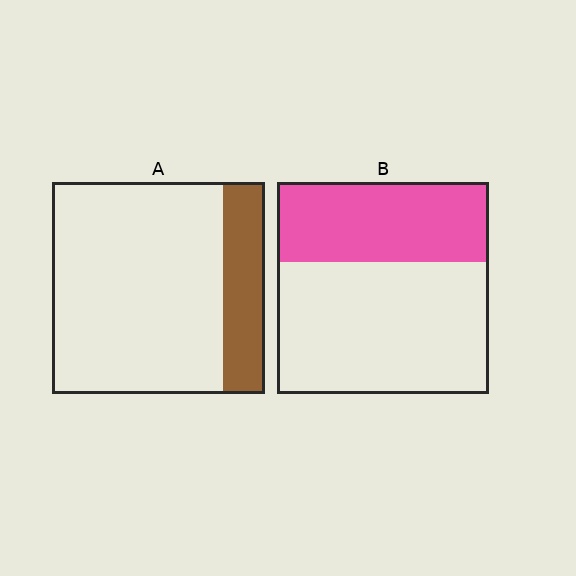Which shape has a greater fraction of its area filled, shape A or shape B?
Shape B.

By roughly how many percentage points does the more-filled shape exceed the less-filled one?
By roughly 20 percentage points (B over A).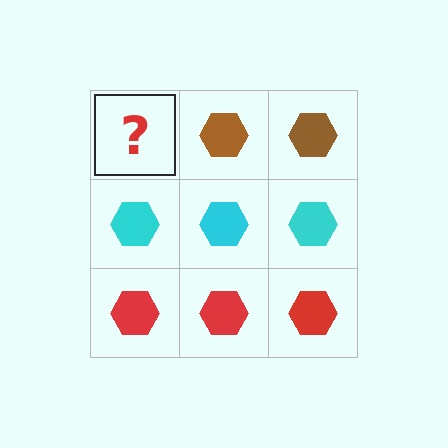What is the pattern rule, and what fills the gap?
The rule is that each row has a consistent color. The gap should be filled with a brown hexagon.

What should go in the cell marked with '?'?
The missing cell should contain a brown hexagon.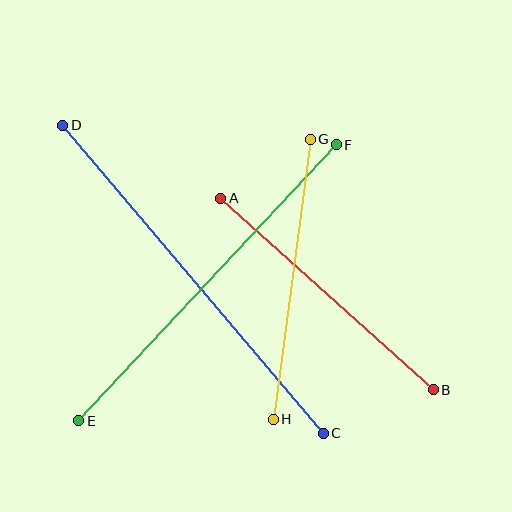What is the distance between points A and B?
The distance is approximately 286 pixels.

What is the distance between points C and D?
The distance is approximately 404 pixels.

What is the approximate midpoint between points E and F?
The midpoint is at approximately (208, 283) pixels.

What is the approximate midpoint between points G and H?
The midpoint is at approximately (292, 279) pixels.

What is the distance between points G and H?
The distance is approximately 283 pixels.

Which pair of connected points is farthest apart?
Points C and D are farthest apart.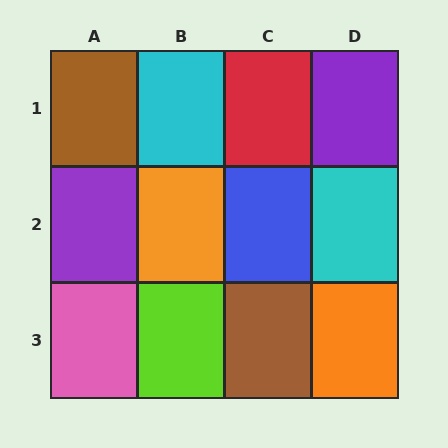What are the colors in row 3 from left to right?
Pink, lime, brown, orange.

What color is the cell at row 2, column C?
Blue.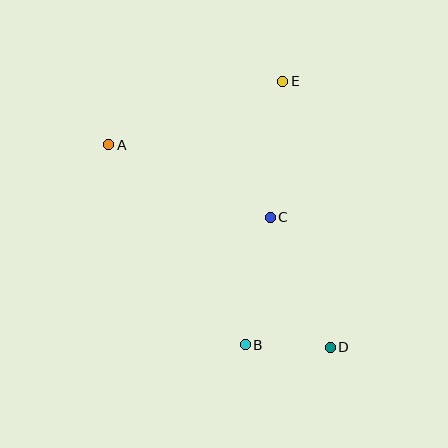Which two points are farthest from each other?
Points A and D are farthest from each other.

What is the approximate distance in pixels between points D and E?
The distance between D and E is approximately 270 pixels.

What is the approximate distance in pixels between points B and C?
The distance between B and C is approximately 130 pixels.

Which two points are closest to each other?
Points B and D are closest to each other.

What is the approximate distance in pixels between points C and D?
The distance between C and D is approximately 143 pixels.